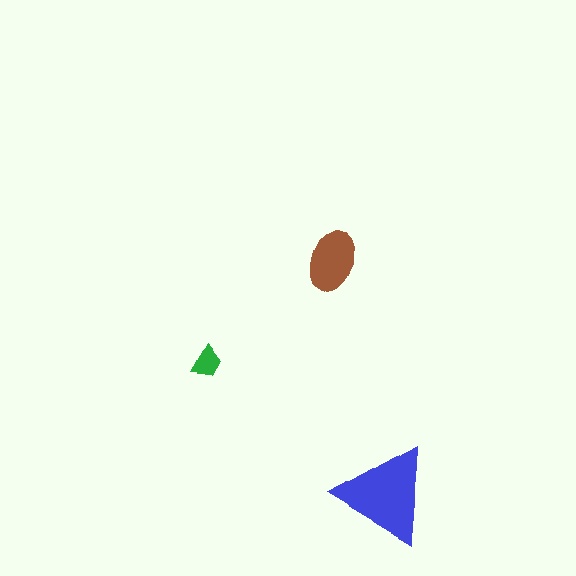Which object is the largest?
The blue triangle.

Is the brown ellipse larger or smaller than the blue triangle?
Smaller.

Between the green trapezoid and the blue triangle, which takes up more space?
The blue triangle.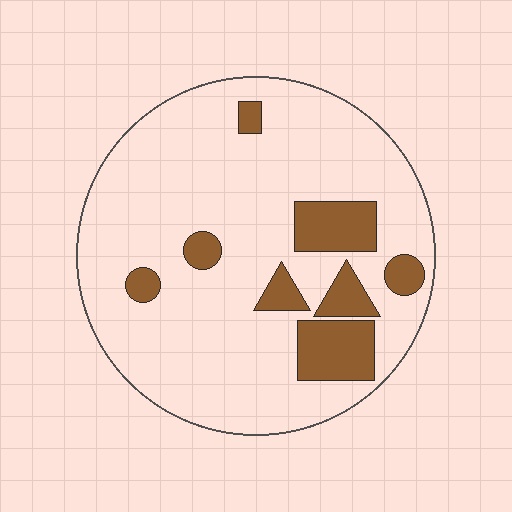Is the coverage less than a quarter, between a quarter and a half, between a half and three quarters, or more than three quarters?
Less than a quarter.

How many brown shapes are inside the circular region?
8.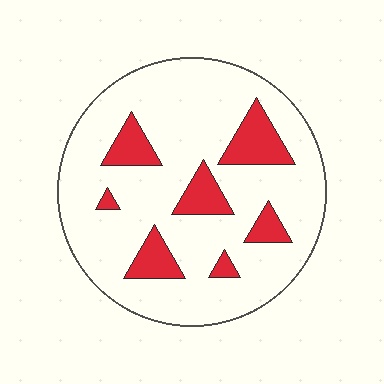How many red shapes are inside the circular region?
7.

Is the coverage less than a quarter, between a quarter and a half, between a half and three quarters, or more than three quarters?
Less than a quarter.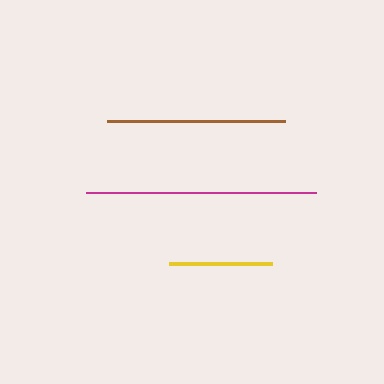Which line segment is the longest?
The magenta line is the longest at approximately 230 pixels.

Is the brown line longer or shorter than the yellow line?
The brown line is longer than the yellow line.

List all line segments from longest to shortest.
From longest to shortest: magenta, brown, yellow.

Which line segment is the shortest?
The yellow line is the shortest at approximately 103 pixels.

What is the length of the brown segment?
The brown segment is approximately 178 pixels long.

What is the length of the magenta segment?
The magenta segment is approximately 230 pixels long.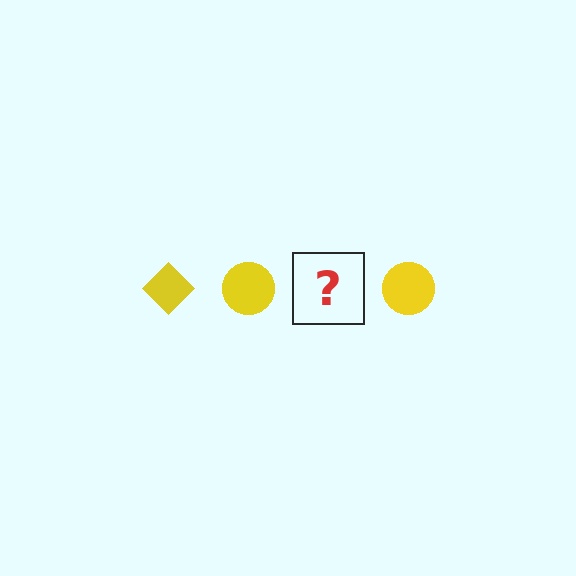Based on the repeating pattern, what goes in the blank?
The blank should be a yellow diamond.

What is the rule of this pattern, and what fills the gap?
The rule is that the pattern cycles through diamond, circle shapes in yellow. The gap should be filled with a yellow diamond.